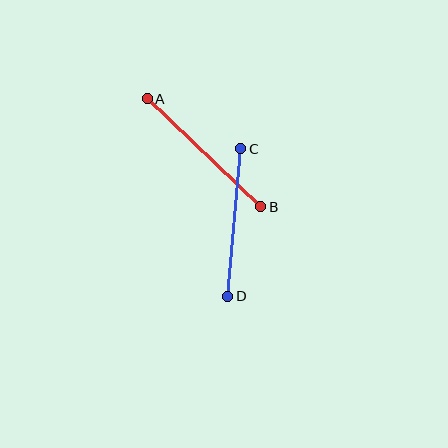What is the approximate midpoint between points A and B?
The midpoint is at approximately (204, 153) pixels.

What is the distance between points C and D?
The distance is approximately 148 pixels.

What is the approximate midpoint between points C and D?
The midpoint is at approximately (234, 223) pixels.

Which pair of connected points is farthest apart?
Points A and B are farthest apart.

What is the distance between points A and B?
The distance is approximately 157 pixels.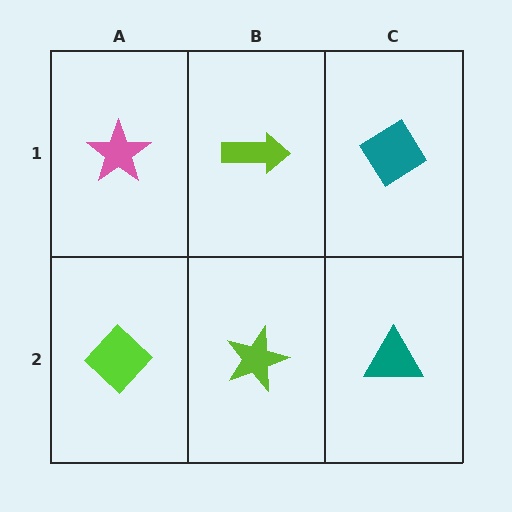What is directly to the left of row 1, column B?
A pink star.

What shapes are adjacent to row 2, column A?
A pink star (row 1, column A), a lime star (row 2, column B).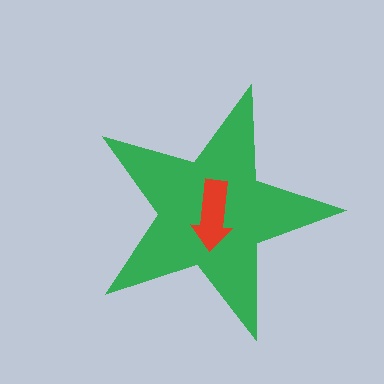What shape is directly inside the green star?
The red arrow.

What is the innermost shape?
The red arrow.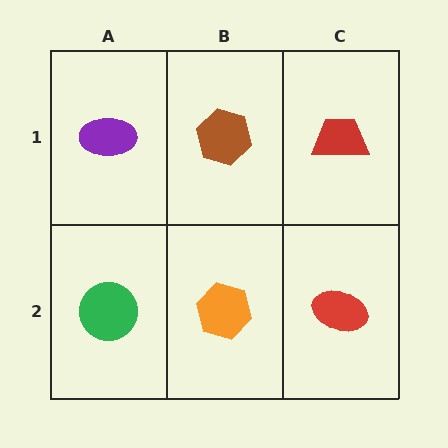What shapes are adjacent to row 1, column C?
A red ellipse (row 2, column C), a brown hexagon (row 1, column B).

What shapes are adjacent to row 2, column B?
A brown hexagon (row 1, column B), a green circle (row 2, column A), a red ellipse (row 2, column C).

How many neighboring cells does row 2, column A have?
2.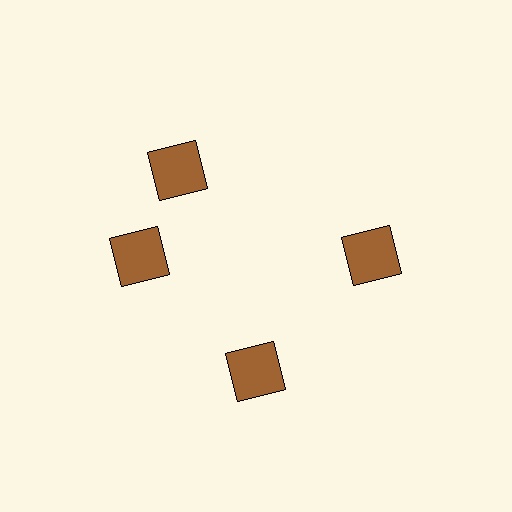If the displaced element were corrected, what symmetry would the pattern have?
It would have 4-fold rotational symmetry — the pattern would map onto itself every 90 degrees.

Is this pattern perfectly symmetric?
No. The 4 brown squares are arranged in a ring, but one element near the 12 o'clock position is rotated out of alignment along the ring, breaking the 4-fold rotational symmetry.